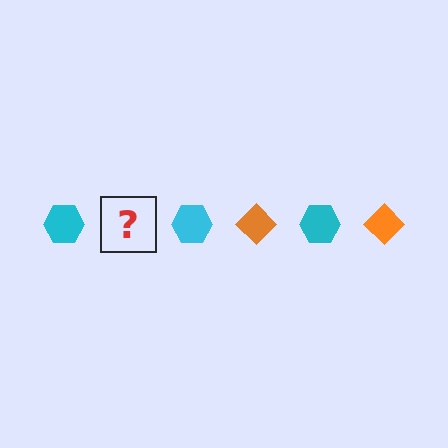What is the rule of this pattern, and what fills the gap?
The rule is that the pattern alternates between cyan hexagon and orange diamond. The gap should be filled with an orange diamond.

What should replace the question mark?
The question mark should be replaced with an orange diamond.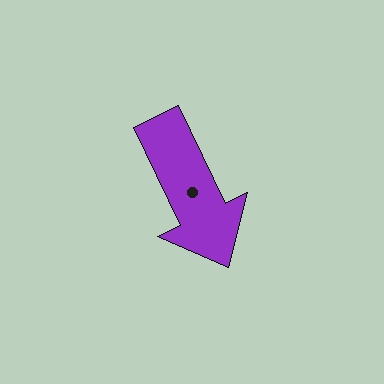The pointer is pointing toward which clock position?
Roughly 5 o'clock.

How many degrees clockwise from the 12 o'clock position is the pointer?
Approximately 154 degrees.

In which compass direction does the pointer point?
Southeast.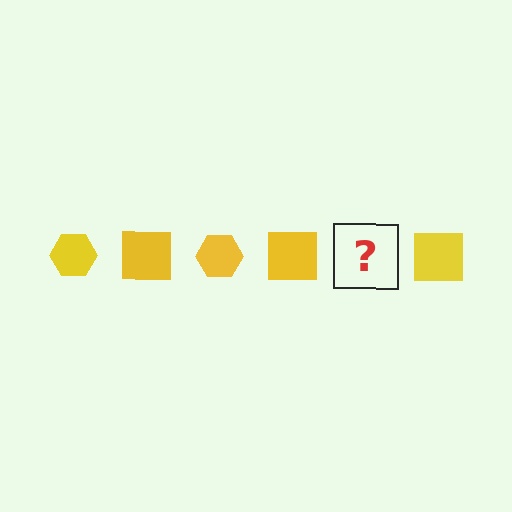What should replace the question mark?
The question mark should be replaced with a yellow hexagon.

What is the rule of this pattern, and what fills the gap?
The rule is that the pattern cycles through hexagon, square shapes in yellow. The gap should be filled with a yellow hexagon.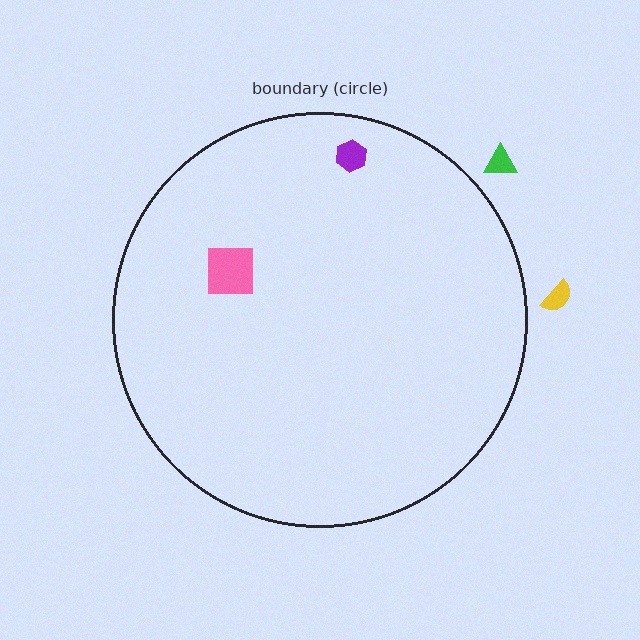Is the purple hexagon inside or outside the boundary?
Inside.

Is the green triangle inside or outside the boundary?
Outside.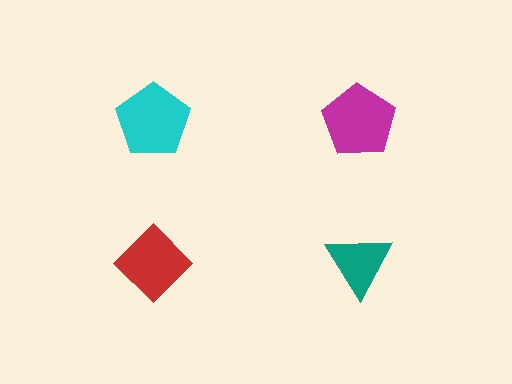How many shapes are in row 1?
2 shapes.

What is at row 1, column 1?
A cyan pentagon.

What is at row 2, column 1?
A red diamond.